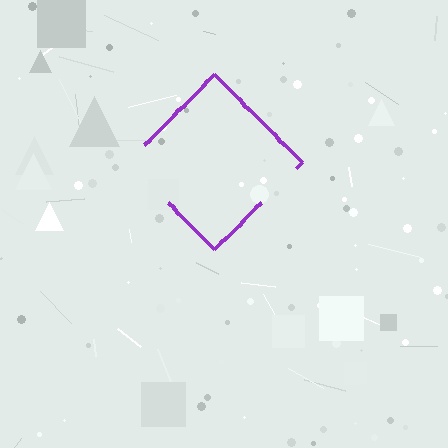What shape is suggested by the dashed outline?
The dashed outline suggests a diamond.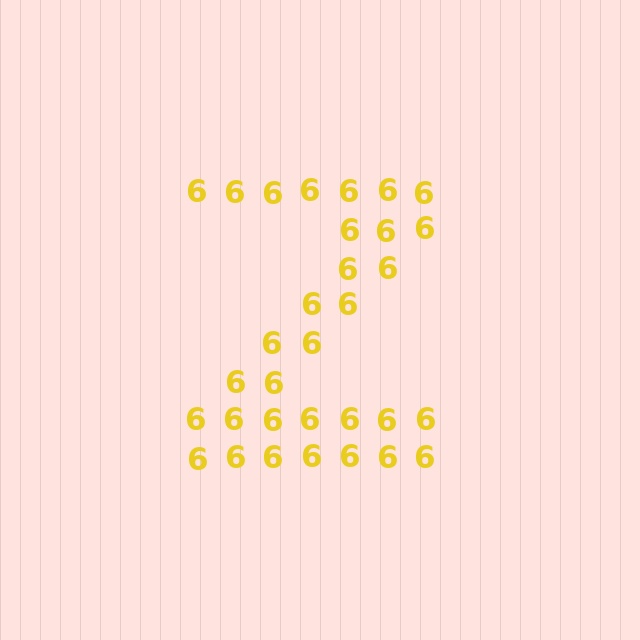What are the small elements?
The small elements are digit 6's.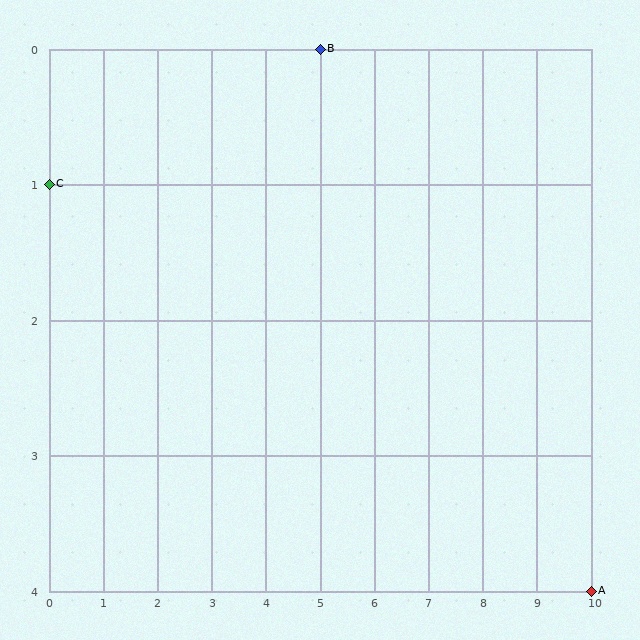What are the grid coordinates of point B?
Point B is at grid coordinates (5, 0).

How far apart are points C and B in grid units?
Points C and B are 5 columns and 1 row apart (about 5.1 grid units diagonally).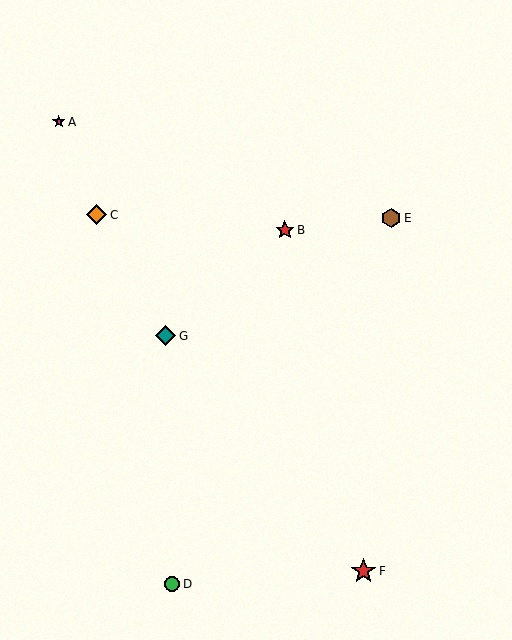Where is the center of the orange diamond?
The center of the orange diamond is at (96, 215).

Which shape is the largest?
The red star (labeled F) is the largest.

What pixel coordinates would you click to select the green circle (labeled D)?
Click at (172, 584) to select the green circle D.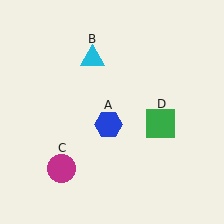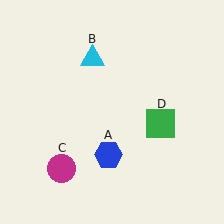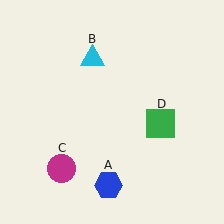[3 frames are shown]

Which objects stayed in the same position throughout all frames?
Cyan triangle (object B) and magenta circle (object C) and green square (object D) remained stationary.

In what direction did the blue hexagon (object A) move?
The blue hexagon (object A) moved down.